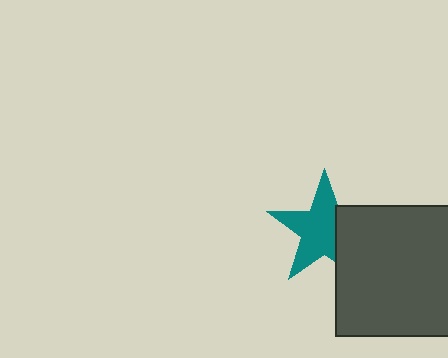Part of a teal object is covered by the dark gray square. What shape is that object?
It is a star.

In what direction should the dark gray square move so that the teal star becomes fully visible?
The dark gray square should move right. That is the shortest direction to clear the overlap and leave the teal star fully visible.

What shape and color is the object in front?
The object in front is a dark gray square.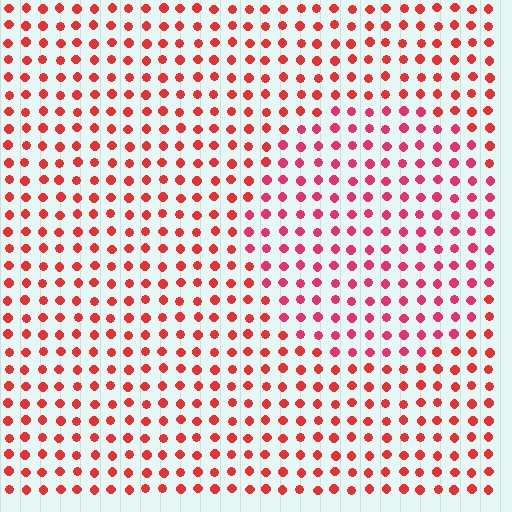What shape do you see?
I see a circle.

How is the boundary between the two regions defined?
The boundary is defined purely by a slight shift in hue (about 20 degrees). Spacing, size, and orientation are identical on both sides.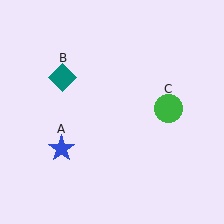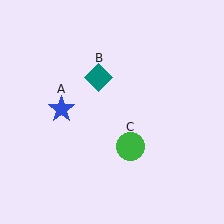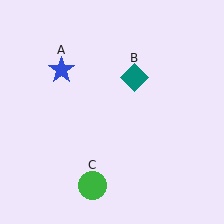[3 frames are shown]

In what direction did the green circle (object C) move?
The green circle (object C) moved down and to the left.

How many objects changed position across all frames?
3 objects changed position: blue star (object A), teal diamond (object B), green circle (object C).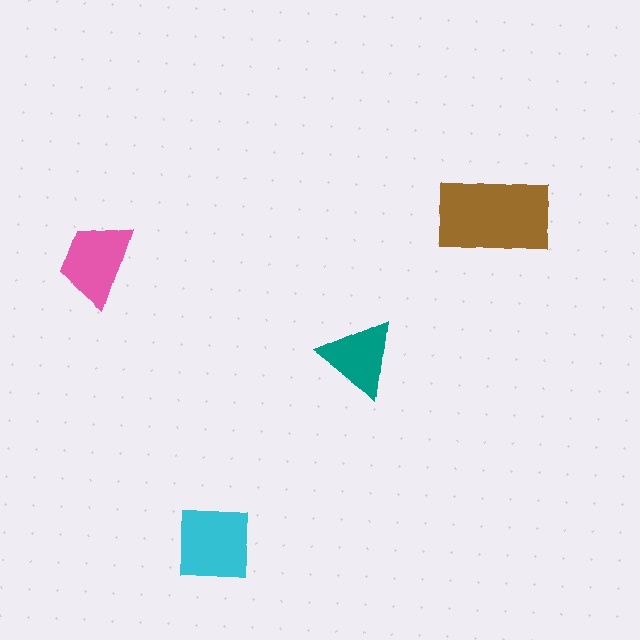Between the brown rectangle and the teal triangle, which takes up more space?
The brown rectangle.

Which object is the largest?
The brown rectangle.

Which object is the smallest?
The teal triangle.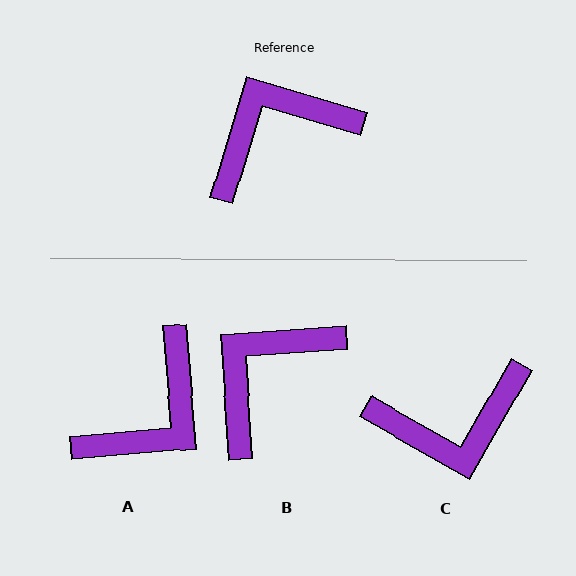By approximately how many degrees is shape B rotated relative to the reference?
Approximately 21 degrees counter-clockwise.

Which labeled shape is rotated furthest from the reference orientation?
C, about 167 degrees away.